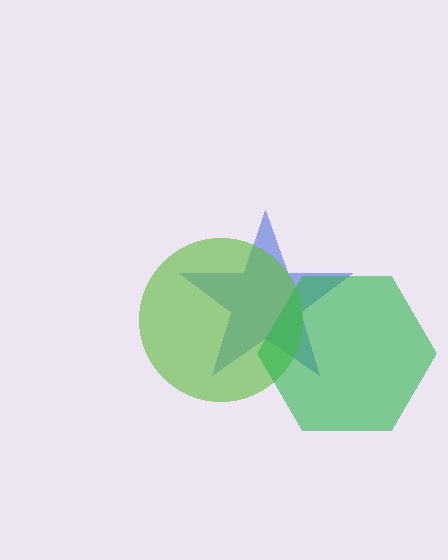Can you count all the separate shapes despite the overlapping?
Yes, there are 3 separate shapes.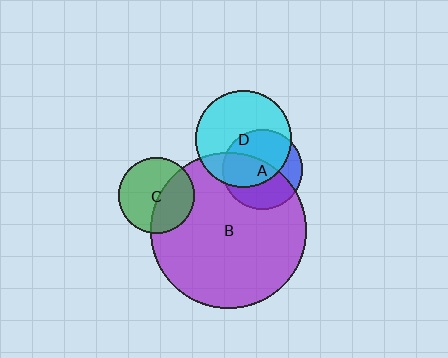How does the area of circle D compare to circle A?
Approximately 1.5 times.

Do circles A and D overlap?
Yes.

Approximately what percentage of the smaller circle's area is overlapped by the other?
Approximately 60%.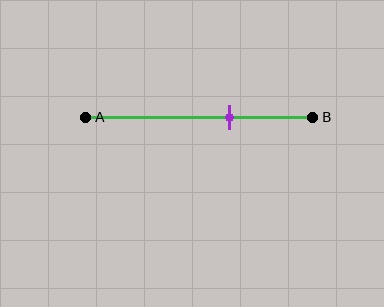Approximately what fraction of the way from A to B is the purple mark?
The purple mark is approximately 65% of the way from A to B.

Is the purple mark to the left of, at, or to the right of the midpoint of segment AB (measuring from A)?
The purple mark is to the right of the midpoint of segment AB.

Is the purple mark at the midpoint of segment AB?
No, the mark is at about 65% from A, not at the 50% midpoint.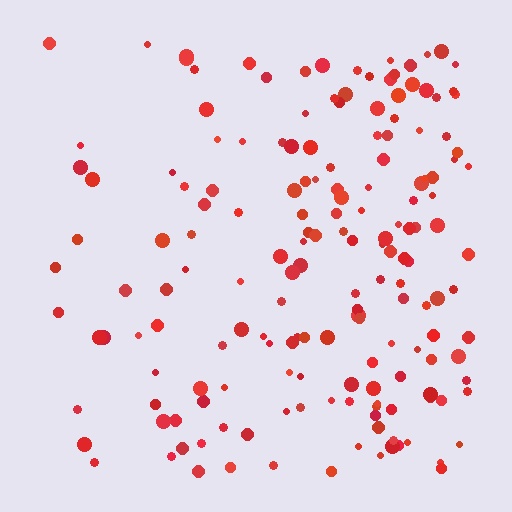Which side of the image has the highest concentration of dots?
The right.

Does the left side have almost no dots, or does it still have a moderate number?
Still a moderate number, just noticeably fewer than the right.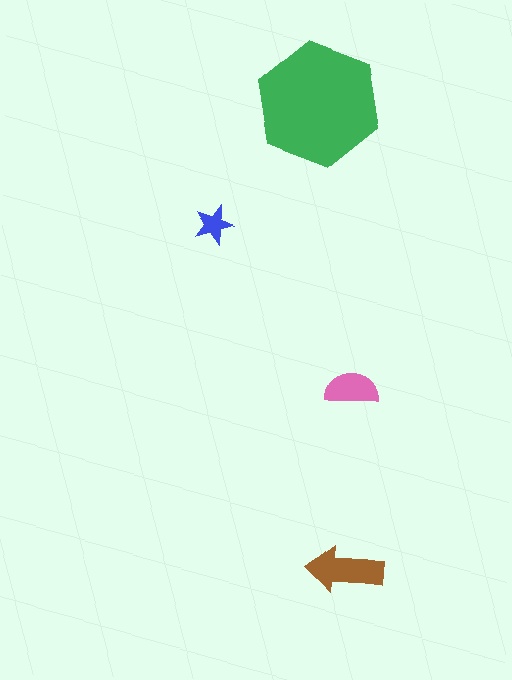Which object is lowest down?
The brown arrow is bottommost.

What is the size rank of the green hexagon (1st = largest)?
1st.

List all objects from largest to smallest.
The green hexagon, the brown arrow, the pink semicircle, the blue star.